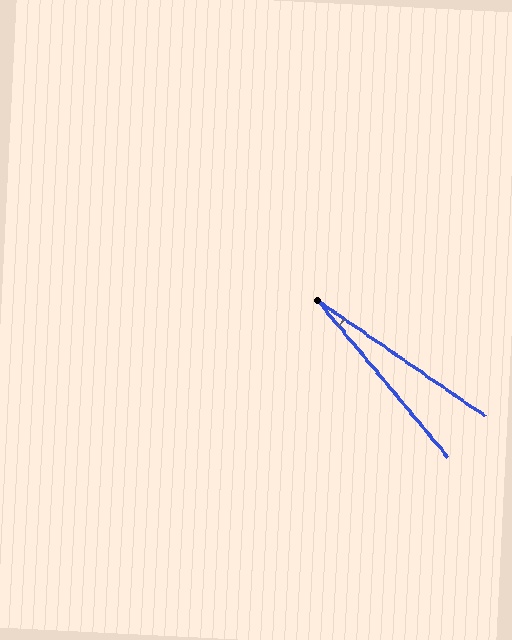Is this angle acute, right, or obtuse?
It is acute.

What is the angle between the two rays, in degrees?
Approximately 16 degrees.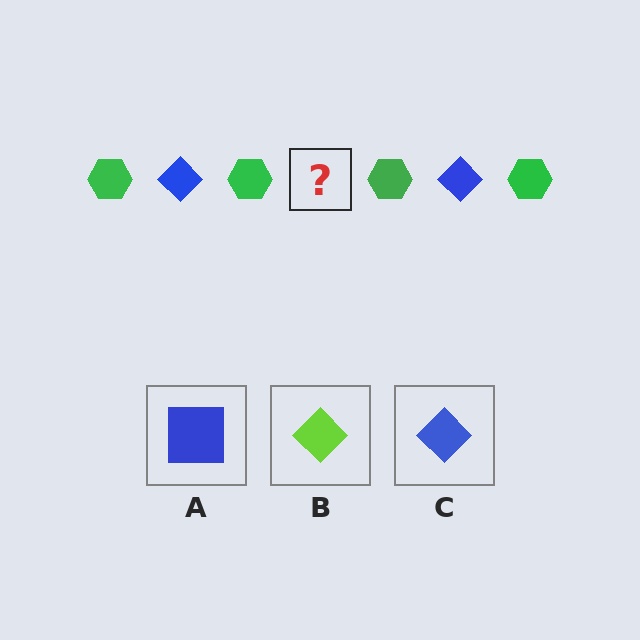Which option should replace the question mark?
Option C.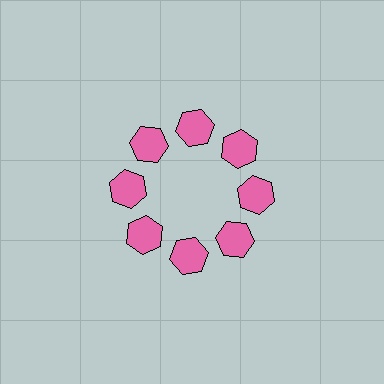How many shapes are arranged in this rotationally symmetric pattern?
There are 8 shapes, arranged in 8 groups of 1.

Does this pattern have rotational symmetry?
Yes, this pattern has 8-fold rotational symmetry. It looks the same after rotating 45 degrees around the center.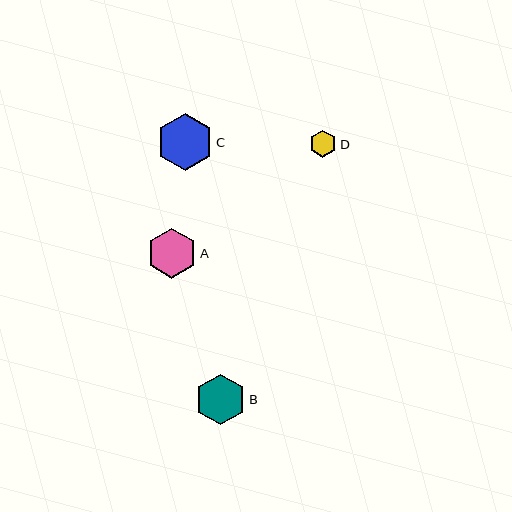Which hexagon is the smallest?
Hexagon D is the smallest with a size of approximately 28 pixels.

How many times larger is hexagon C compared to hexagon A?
Hexagon C is approximately 1.1 times the size of hexagon A.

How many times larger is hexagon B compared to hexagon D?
Hexagon B is approximately 1.8 times the size of hexagon D.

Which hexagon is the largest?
Hexagon C is the largest with a size of approximately 57 pixels.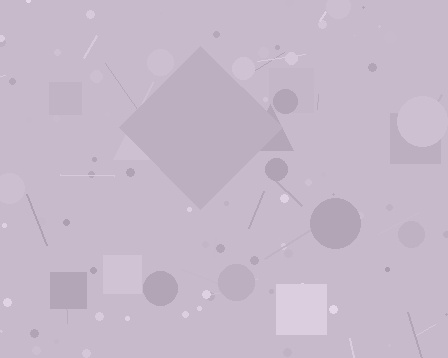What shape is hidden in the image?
A diamond is hidden in the image.